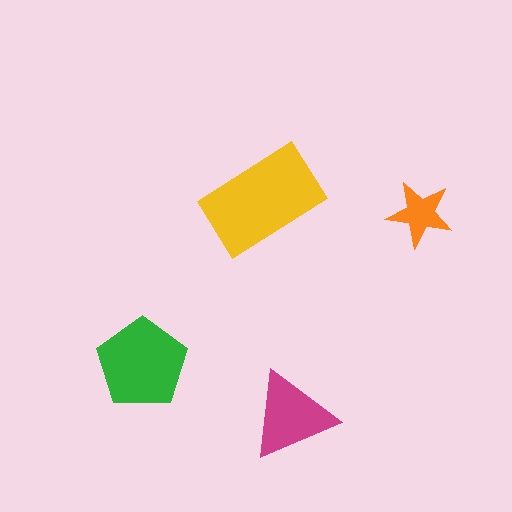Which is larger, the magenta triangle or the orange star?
The magenta triangle.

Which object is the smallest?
The orange star.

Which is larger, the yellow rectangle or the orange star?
The yellow rectangle.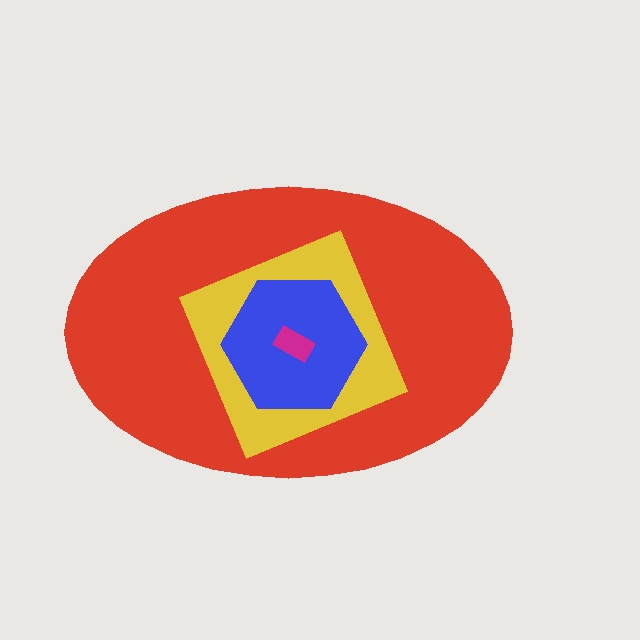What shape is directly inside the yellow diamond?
The blue hexagon.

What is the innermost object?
The magenta rectangle.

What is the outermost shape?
The red ellipse.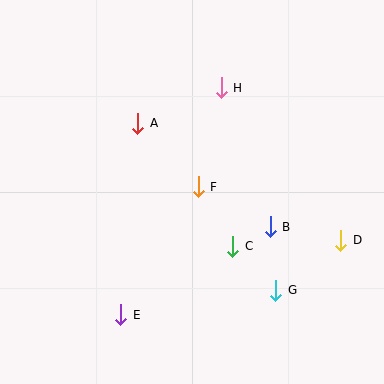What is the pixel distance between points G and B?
The distance between G and B is 64 pixels.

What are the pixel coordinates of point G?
Point G is at (276, 290).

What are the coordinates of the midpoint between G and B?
The midpoint between G and B is at (273, 259).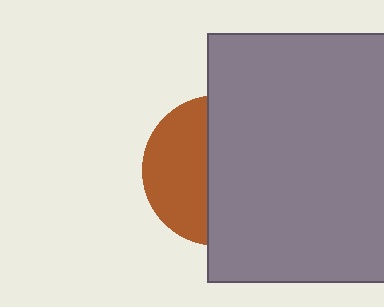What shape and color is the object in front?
The object in front is a gray rectangle.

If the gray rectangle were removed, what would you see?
You would see the complete brown circle.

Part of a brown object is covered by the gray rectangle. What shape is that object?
It is a circle.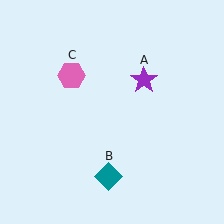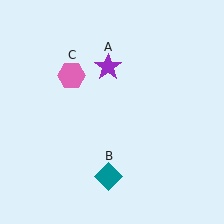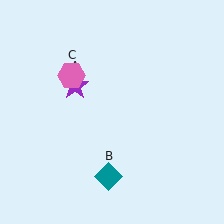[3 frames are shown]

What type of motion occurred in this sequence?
The purple star (object A) rotated counterclockwise around the center of the scene.